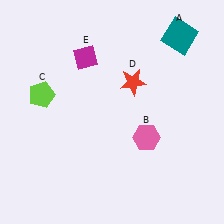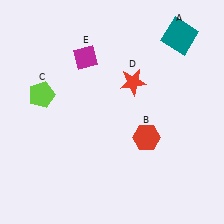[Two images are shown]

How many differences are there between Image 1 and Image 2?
There is 1 difference between the two images.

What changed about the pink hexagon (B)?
In Image 1, B is pink. In Image 2, it changed to red.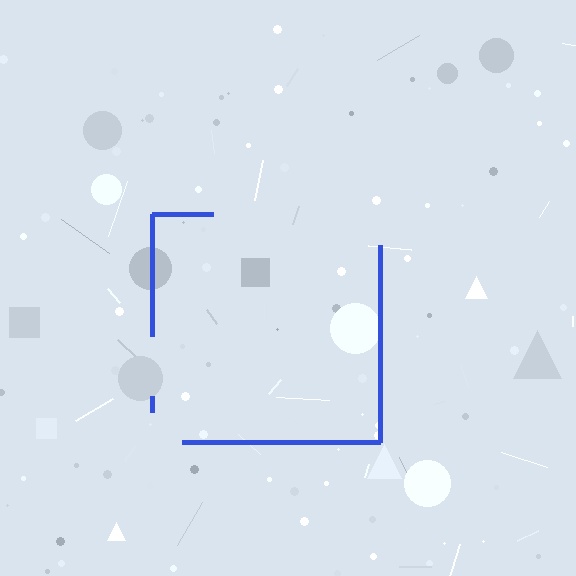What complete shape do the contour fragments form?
The contour fragments form a square.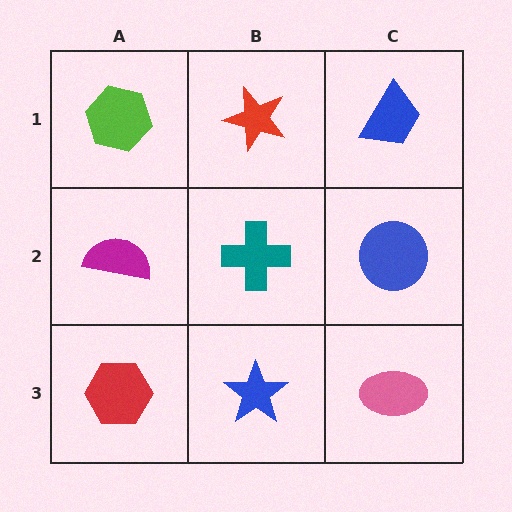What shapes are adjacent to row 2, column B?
A red star (row 1, column B), a blue star (row 3, column B), a magenta semicircle (row 2, column A), a blue circle (row 2, column C).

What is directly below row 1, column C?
A blue circle.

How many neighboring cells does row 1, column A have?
2.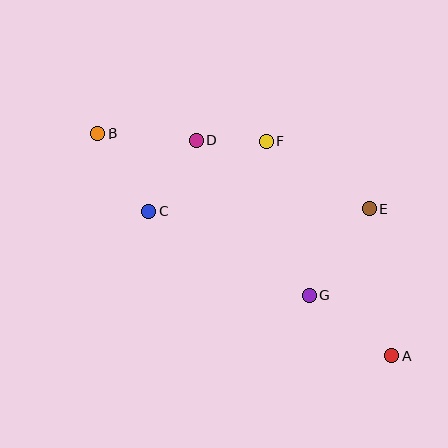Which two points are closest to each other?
Points D and F are closest to each other.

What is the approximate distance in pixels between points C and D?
The distance between C and D is approximately 86 pixels.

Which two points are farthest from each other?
Points A and B are farthest from each other.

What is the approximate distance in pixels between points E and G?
The distance between E and G is approximately 104 pixels.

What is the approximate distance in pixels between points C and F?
The distance between C and F is approximately 137 pixels.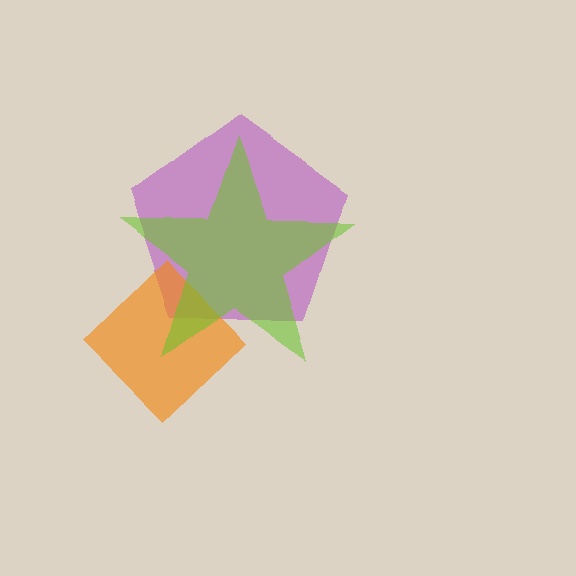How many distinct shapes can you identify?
There are 3 distinct shapes: a purple pentagon, an orange diamond, a lime star.